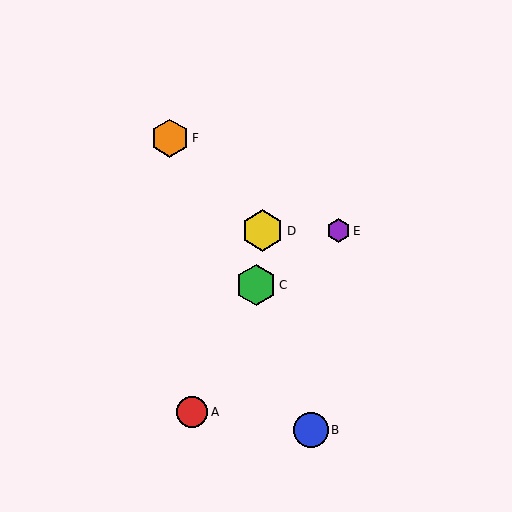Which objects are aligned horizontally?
Objects D, E are aligned horizontally.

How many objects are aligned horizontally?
2 objects (D, E) are aligned horizontally.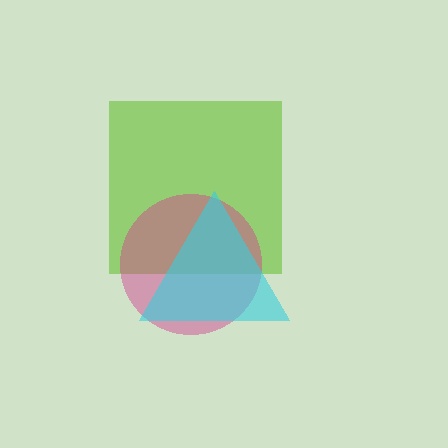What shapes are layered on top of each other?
The layered shapes are: a lime square, a magenta circle, a cyan triangle.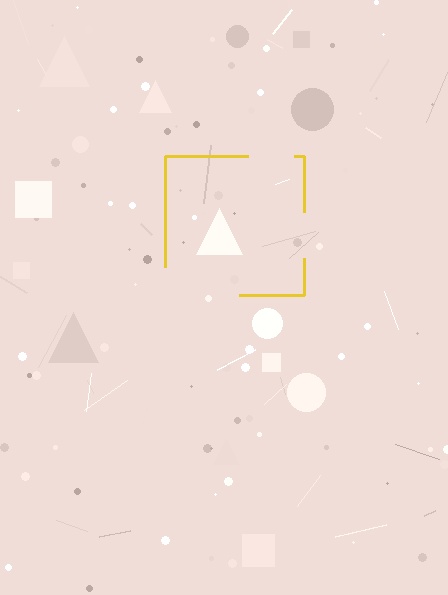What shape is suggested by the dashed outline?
The dashed outline suggests a square.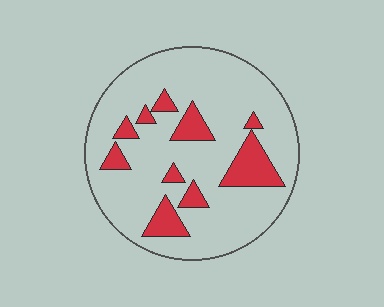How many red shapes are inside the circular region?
10.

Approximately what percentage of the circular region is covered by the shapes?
Approximately 20%.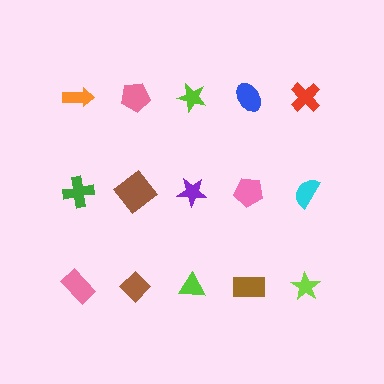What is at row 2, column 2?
A brown diamond.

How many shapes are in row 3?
5 shapes.